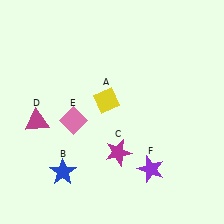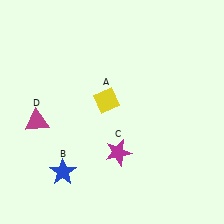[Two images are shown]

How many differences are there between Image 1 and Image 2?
There are 2 differences between the two images.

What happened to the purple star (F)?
The purple star (F) was removed in Image 2. It was in the bottom-right area of Image 1.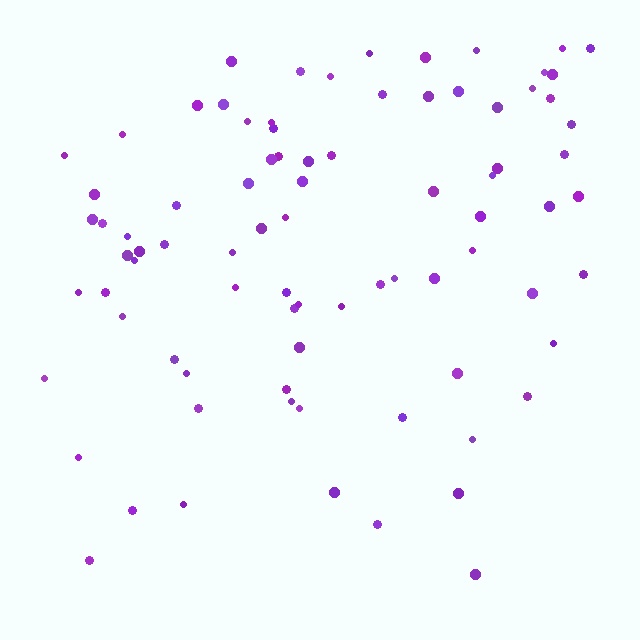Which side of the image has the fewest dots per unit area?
The bottom.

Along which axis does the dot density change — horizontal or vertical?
Vertical.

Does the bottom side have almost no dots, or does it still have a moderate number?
Still a moderate number, just noticeably fewer than the top.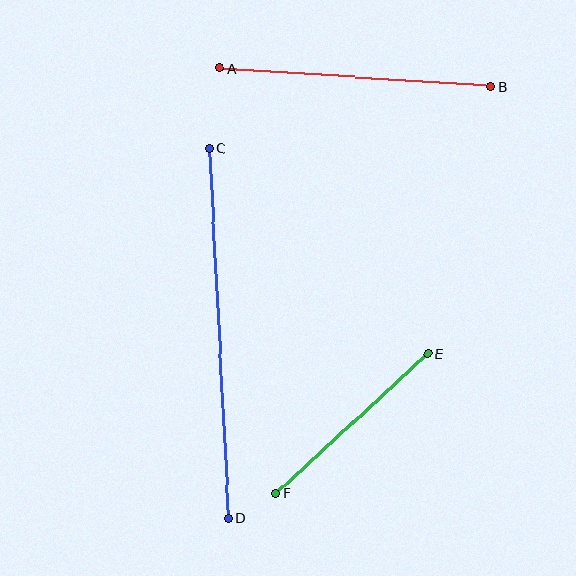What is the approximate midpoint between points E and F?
The midpoint is at approximately (352, 423) pixels.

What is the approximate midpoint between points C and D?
The midpoint is at approximately (219, 333) pixels.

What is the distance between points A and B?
The distance is approximately 271 pixels.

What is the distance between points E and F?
The distance is approximately 206 pixels.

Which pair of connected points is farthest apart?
Points C and D are farthest apart.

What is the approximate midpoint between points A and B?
The midpoint is at approximately (355, 77) pixels.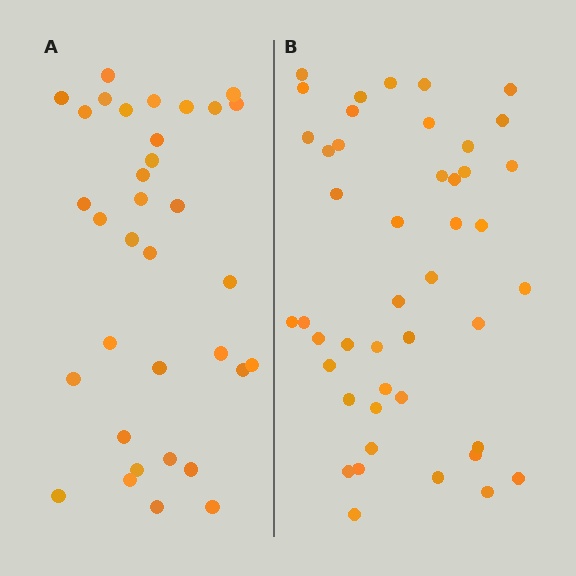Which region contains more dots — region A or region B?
Region B (the right region) has more dots.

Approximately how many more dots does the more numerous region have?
Region B has roughly 12 or so more dots than region A.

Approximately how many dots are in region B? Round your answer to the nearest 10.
About 40 dots. (The exact count is 45, which rounds to 40.)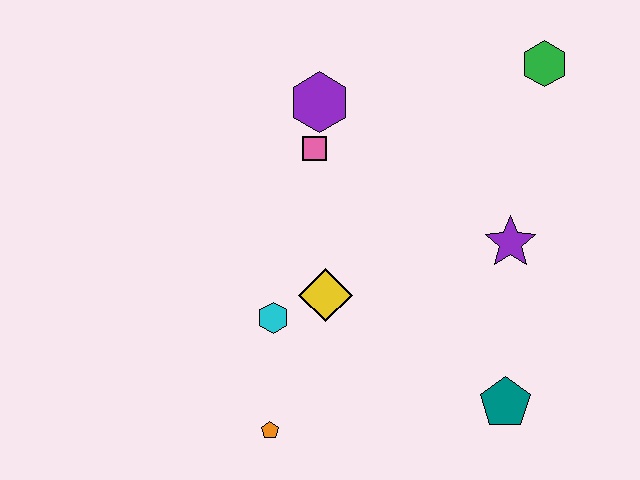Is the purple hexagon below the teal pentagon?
No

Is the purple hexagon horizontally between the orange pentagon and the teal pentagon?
Yes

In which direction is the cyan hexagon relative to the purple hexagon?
The cyan hexagon is below the purple hexagon.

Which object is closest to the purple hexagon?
The pink square is closest to the purple hexagon.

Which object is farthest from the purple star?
The orange pentagon is farthest from the purple star.